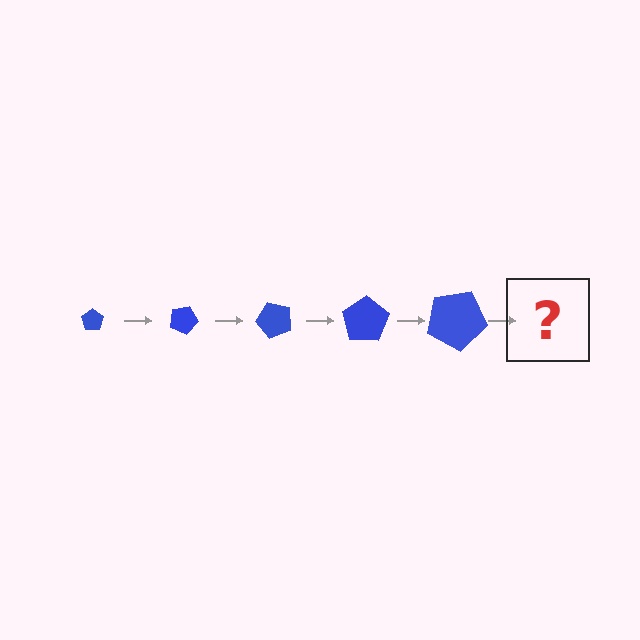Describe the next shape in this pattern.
It should be a pentagon, larger than the previous one and rotated 125 degrees from the start.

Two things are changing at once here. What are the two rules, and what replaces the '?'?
The two rules are that the pentagon grows larger each step and it rotates 25 degrees each step. The '?' should be a pentagon, larger than the previous one and rotated 125 degrees from the start.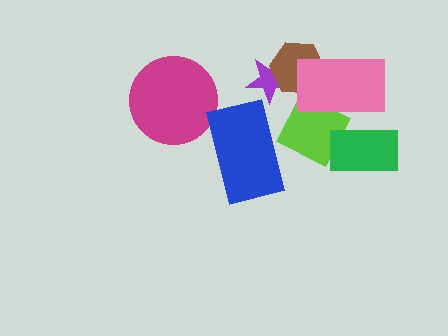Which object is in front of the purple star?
The brown hexagon is in front of the purple star.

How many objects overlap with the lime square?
2 objects overlap with the lime square.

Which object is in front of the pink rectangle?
The green rectangle is in front of the pink rectangle.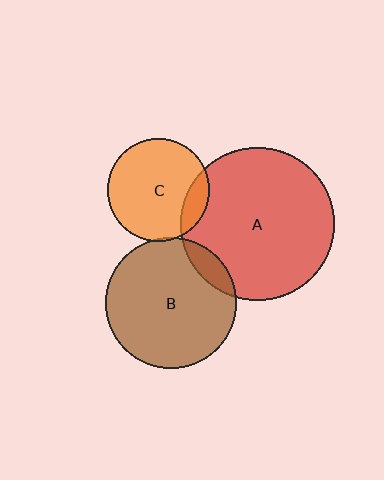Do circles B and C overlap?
Yes.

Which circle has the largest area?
Circle A (red).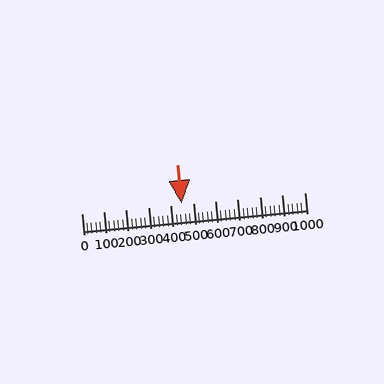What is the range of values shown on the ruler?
The ruler shows values from 0 to 1000.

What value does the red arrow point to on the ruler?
The red arrow points to approximately 448.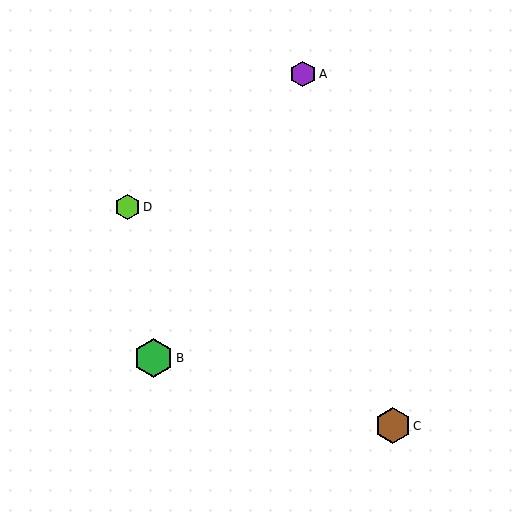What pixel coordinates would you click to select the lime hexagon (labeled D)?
Click at (127, 207) to select the lime hexagon D.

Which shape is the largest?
The green hexagon (labeled B) is the largest.